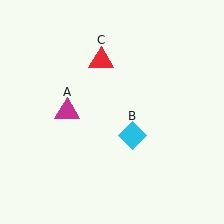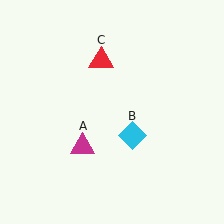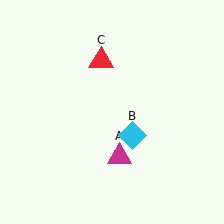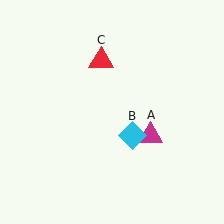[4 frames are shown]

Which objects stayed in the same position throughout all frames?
Cyan diamond (object B) and red triangle (object C) remained stationary.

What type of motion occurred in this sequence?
The magenta triangle (object A) rotated counterclockwise around the center of the scene.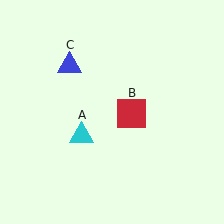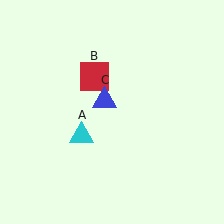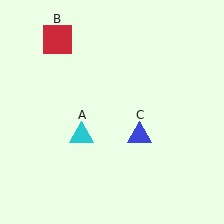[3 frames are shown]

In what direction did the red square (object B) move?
The red square (object B) moved up and to the left.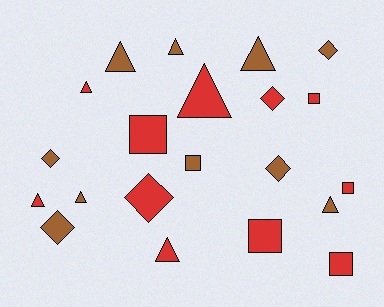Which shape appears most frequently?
Triangle, with 9 objects.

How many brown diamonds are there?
There are 4 brown diamonds.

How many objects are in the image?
There are 21 objects.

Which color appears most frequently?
Red, with 11 objects.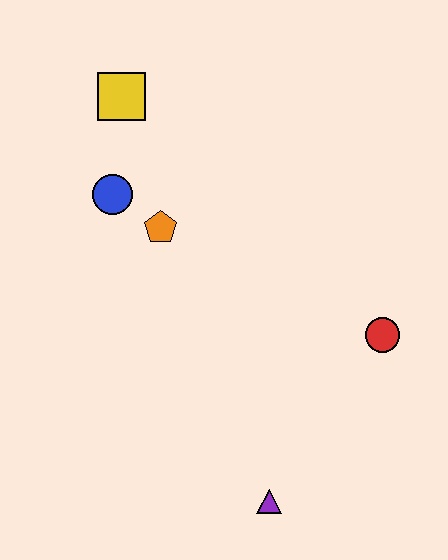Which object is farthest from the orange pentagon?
The purple triangle is farthest from the orange pentagon.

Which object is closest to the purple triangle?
The red circle is closest to the purple triangle.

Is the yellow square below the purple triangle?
No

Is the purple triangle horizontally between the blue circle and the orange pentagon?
No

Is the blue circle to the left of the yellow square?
Yes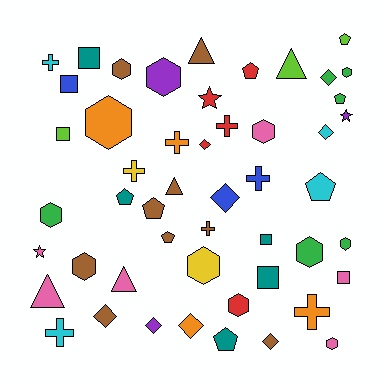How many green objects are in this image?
There are 6 green objects.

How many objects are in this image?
There are 50 objects.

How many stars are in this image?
There are 3 stars.